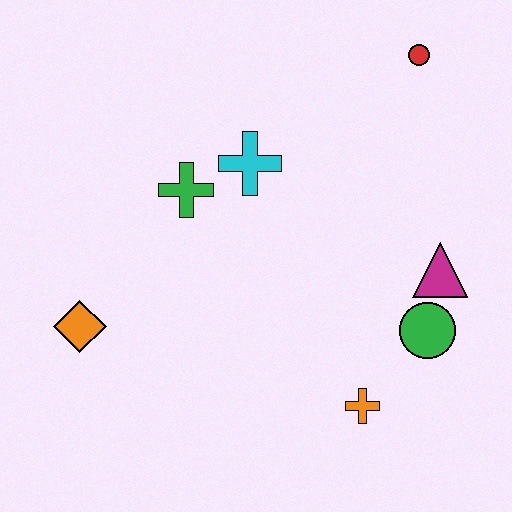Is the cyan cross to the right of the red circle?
No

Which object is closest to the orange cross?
The green circle is closest to the orange cross.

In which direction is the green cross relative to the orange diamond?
The green cross is above the orange diamond.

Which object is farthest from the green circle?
The orange diamond is farthest from the green circle.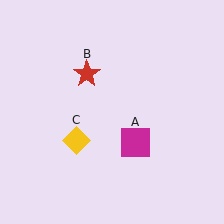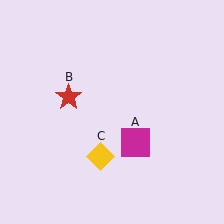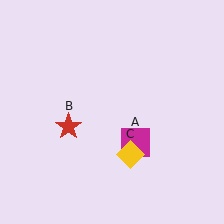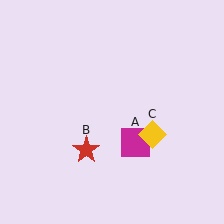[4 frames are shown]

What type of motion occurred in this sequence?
The red star (object B), yellow diamond (object C) rotated counterclockwise around the center of the scene.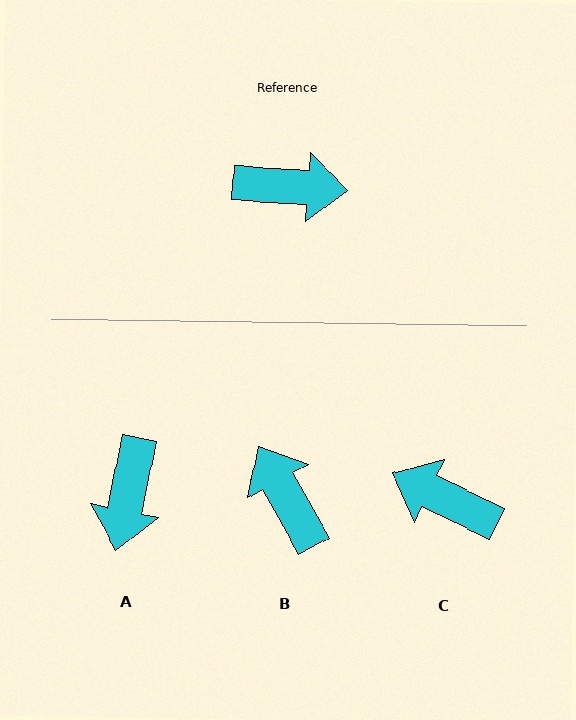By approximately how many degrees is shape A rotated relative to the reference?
Approximately 98 degrees clockwise.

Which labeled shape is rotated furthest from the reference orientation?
C, about 158 degrees away.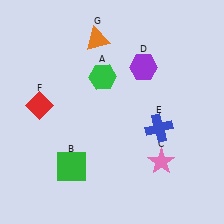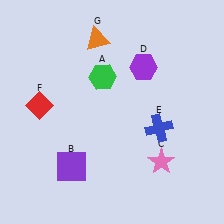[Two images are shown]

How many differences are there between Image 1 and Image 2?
There is 1 difference between the two images.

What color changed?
The square (B) changed from green in Image 1 to purple in Image 2.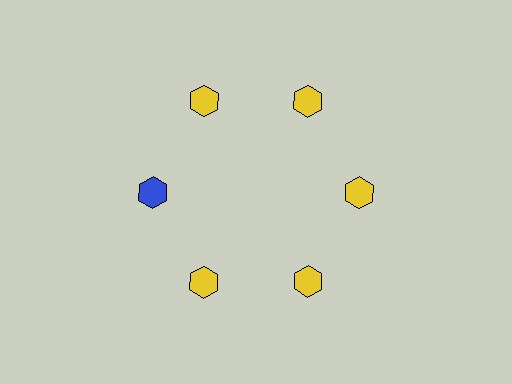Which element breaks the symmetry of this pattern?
The blue hexagon at roughly the 9 o'clock position breaks the symmetry. All other shapes are yellow hexagons.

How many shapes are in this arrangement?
There are 6 shapes arranged in a ring pattern.